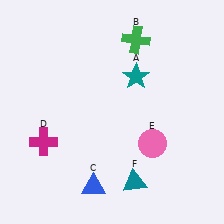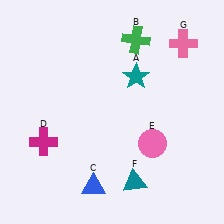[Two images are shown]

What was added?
A pink cross (G) was added in Image 2.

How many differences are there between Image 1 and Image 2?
There is 1 difference between the two images.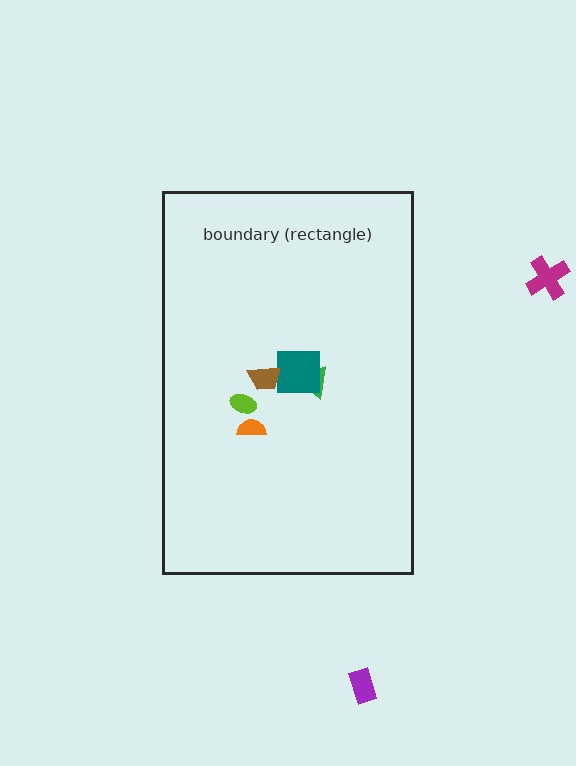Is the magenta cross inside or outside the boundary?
Outside.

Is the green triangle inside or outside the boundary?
Inside.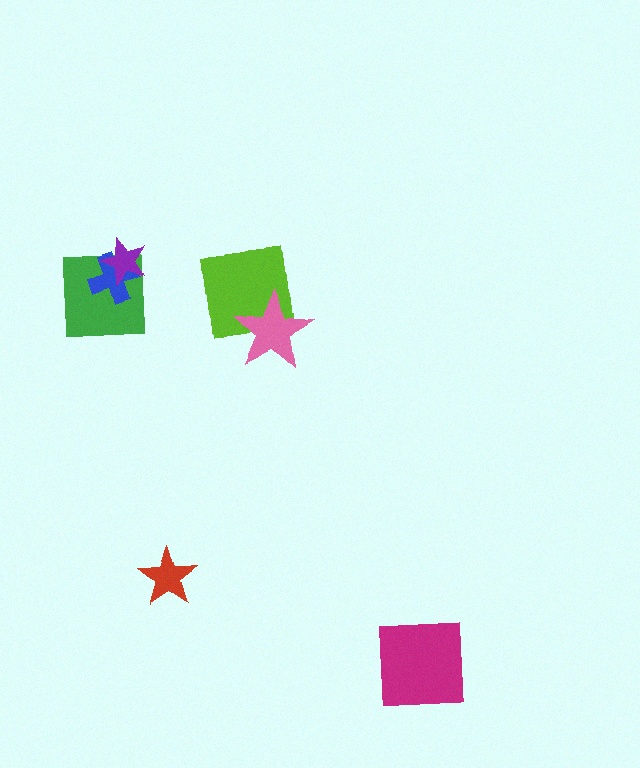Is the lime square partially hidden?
Yes, it is partially covered by another shape.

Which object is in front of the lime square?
The pink star is in front of the lime square.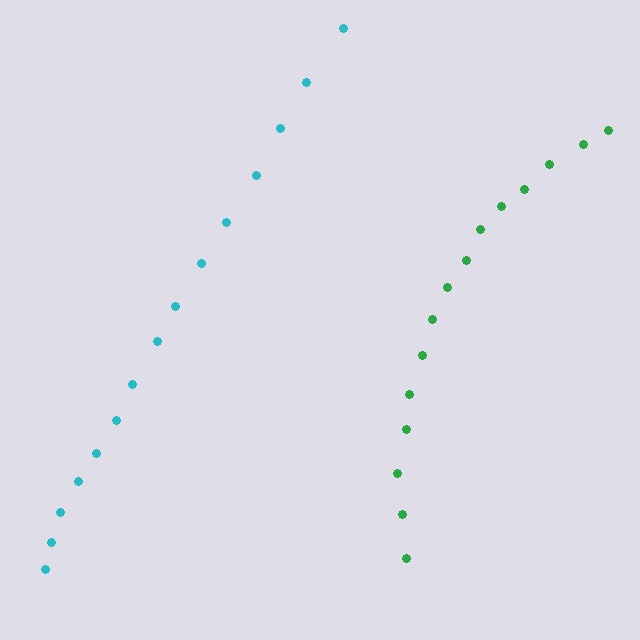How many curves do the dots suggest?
There are 2 distinct paths.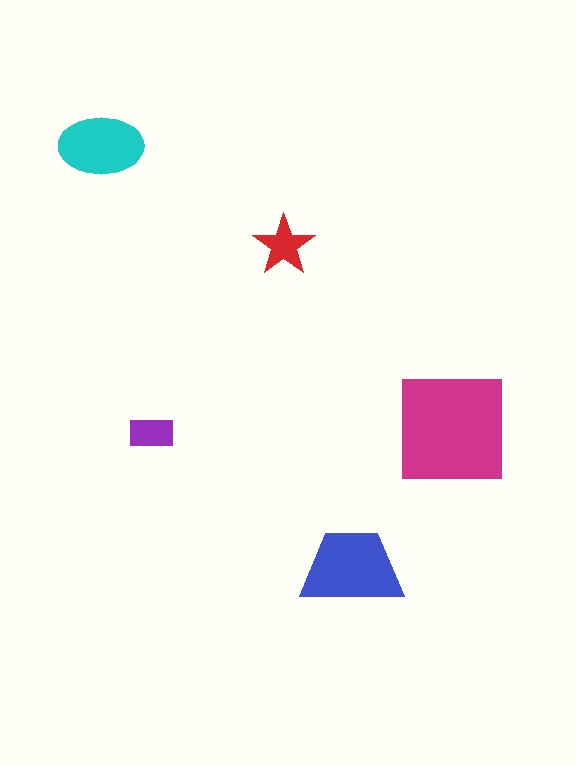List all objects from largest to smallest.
The magenta square, the blue trapezoid, the cyan ellipse, the red star, the purple rectangle.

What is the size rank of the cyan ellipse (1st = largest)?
3rd.